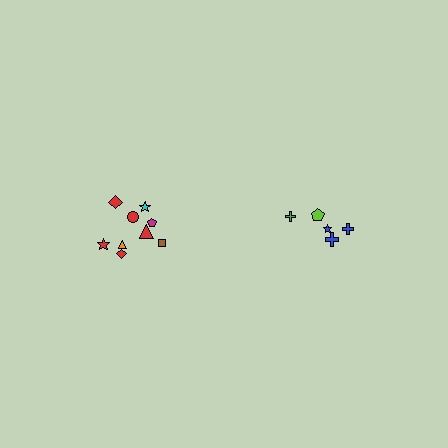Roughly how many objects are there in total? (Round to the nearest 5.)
Roughly 15 objects in total.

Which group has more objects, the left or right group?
The left group.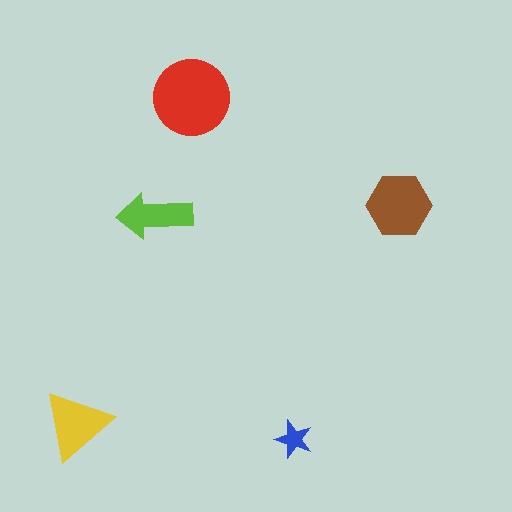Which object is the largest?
The red circle.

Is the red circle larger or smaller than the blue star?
Larger.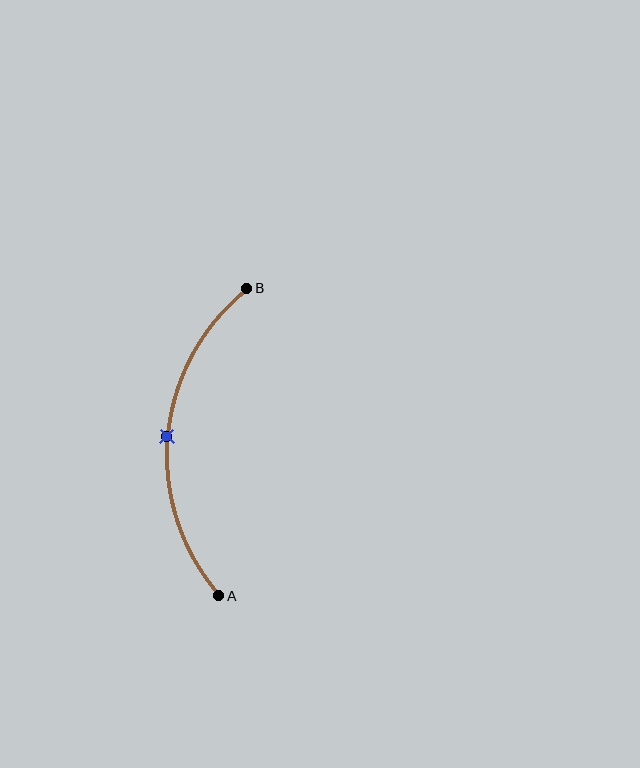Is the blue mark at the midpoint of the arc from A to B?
Yes. The blue mark lies on the arc at equal arc-length from both A and B — it is the arc midpoint.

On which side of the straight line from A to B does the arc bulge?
The arc bulges to the left of the straight line connecting A and B.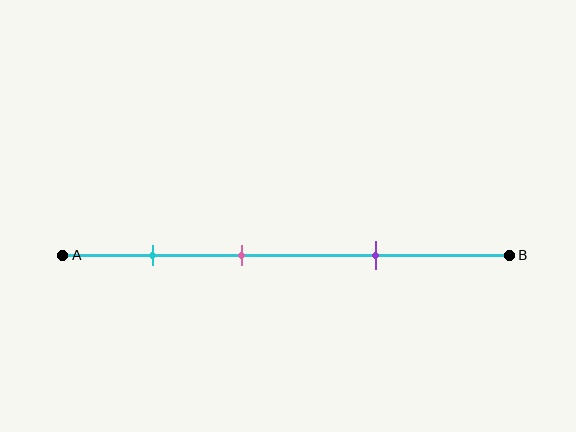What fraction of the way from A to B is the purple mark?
The purple mark is approximately 70% (0.7) of the way from A to B.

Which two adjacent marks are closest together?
The cyan and pink marks are the closest adjacent pair.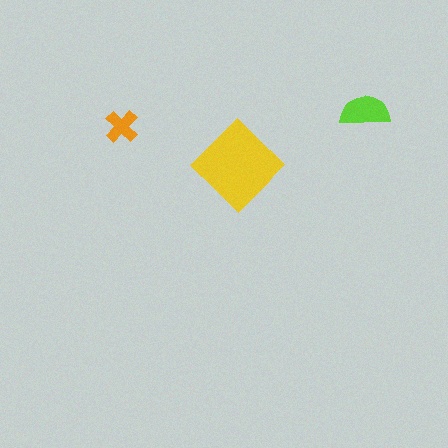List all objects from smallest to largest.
The orange cross, the lime semicircle, the yellow diamond.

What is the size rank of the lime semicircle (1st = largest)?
2nd.